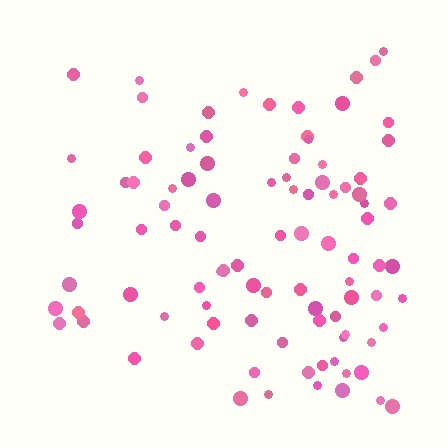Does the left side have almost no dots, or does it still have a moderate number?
Still a moderate number, just noticeably fewer than the right.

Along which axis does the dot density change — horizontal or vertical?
Horizontal.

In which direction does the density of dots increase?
From left to right, with the right side densest.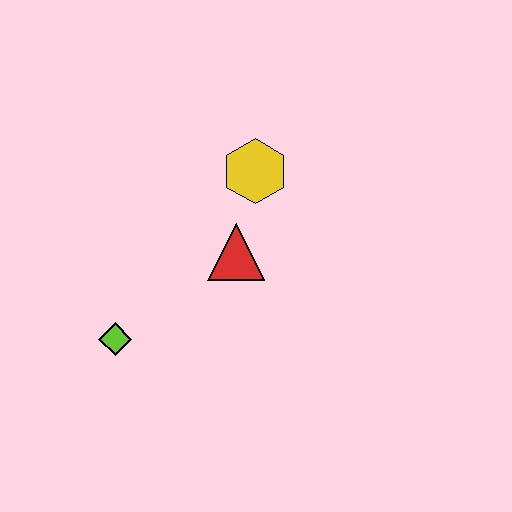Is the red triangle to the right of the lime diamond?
Yes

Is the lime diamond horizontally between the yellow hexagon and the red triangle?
No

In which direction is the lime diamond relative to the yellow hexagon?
The lime diamond is below the yellow hexagon.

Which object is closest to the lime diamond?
The red triangle is closest to the lime diamond.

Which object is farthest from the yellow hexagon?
The lime diamond is farthest from the yellow hexagon.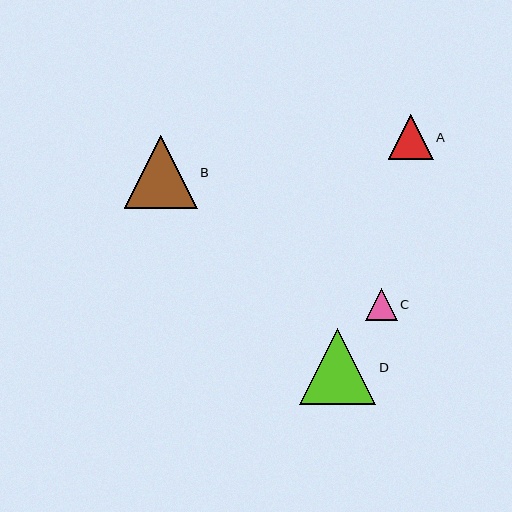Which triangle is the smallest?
Triangle C is the smallest with a size of approximately 32 pixels.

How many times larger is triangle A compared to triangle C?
Triangle A is approximately 1.4 times the size of triangle C.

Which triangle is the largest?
Triangle D is the largest with a size of approximately 76 pixels.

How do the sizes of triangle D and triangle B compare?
Triangle D and triangle B are approximately the same size.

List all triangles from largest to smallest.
From largest to smallest: D, B, A, C.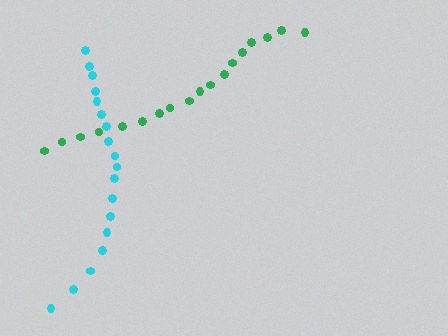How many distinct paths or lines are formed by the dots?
There are 2 distinct paths.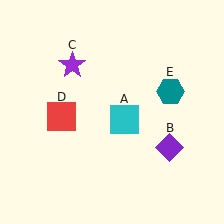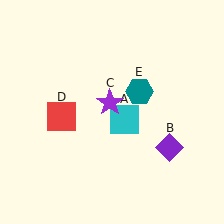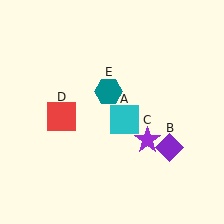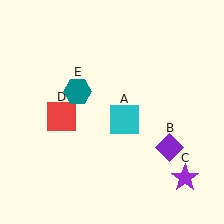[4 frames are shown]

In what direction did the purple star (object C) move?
The purple star (object C) moved down and to the right.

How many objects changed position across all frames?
2 objects changed position: purple star (object C), teal hexagon (object E).